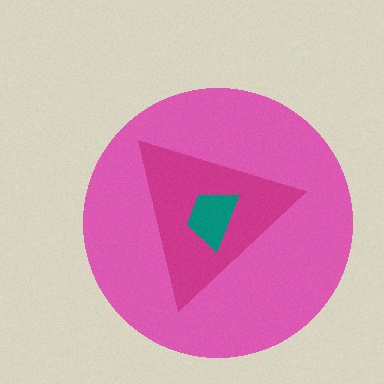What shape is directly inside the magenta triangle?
The teal trapezoid.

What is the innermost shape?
The teal trapezoid.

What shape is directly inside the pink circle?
The magenta triangle.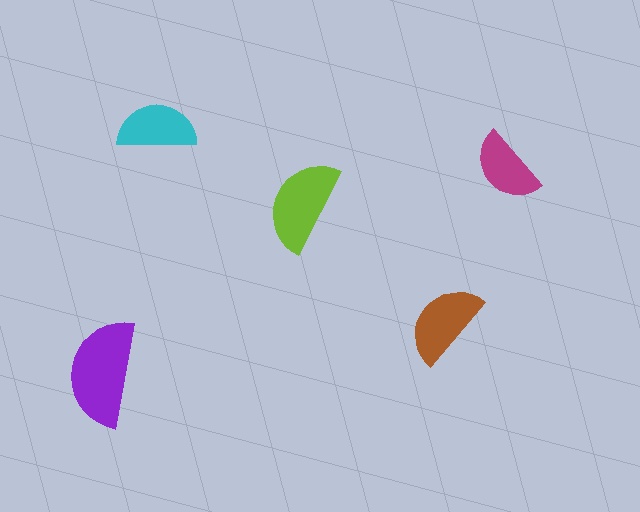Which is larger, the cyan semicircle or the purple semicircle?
The purple one.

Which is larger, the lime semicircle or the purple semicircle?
The purple one.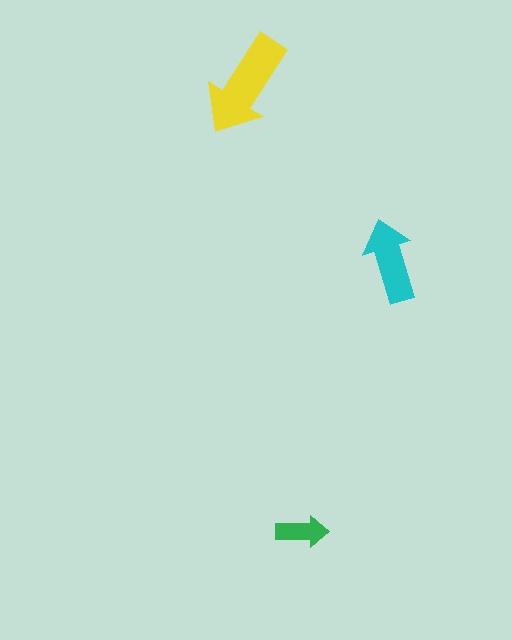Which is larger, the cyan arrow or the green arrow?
The cyan one.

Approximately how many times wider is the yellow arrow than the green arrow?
About 2 times wider.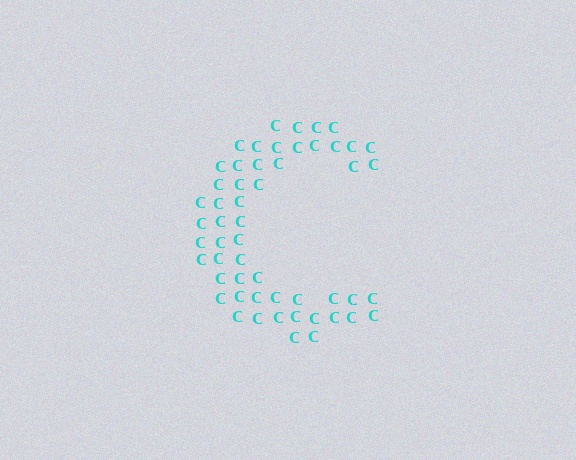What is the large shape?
The large shape is the letter C.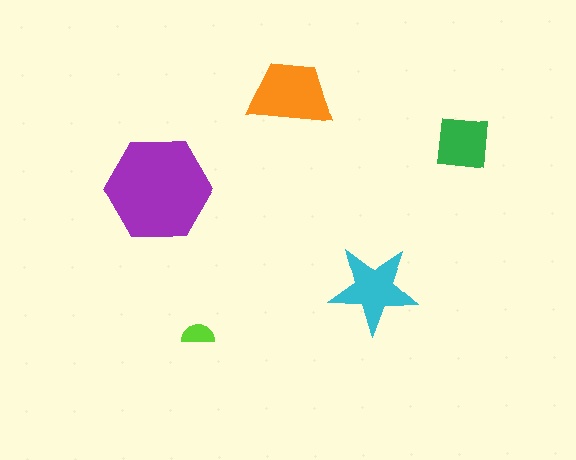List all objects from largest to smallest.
The purple hexagon, the orange trapezoid, the cyan star, the green square, the lime semicircle.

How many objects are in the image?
There are 5 objects in the image.